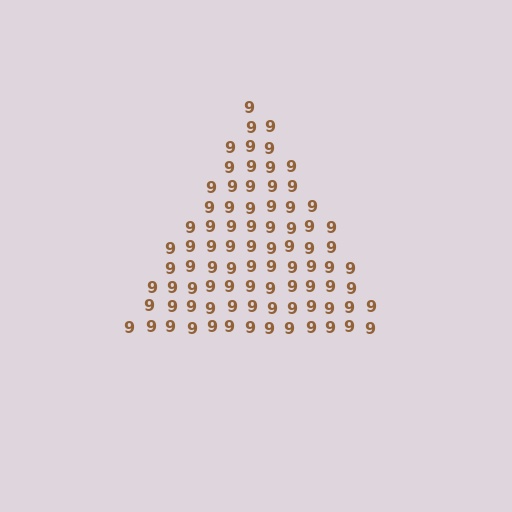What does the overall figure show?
The overall figure shows a triangle.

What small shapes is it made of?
It is made of small digit 9's.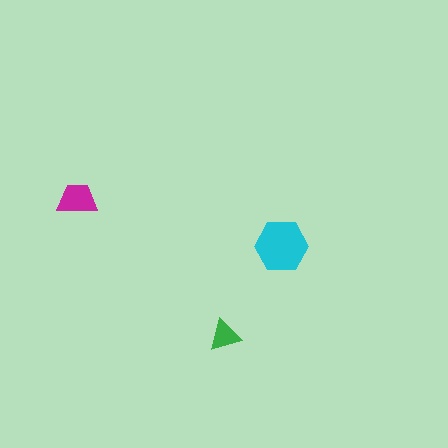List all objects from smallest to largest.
The green triangle, the magenta trapezoid, the cyan hexagon.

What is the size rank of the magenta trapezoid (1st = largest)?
2nd.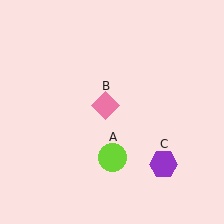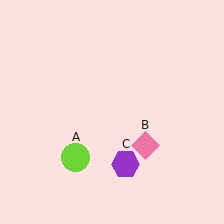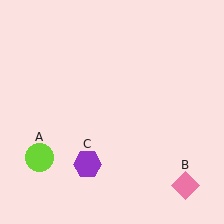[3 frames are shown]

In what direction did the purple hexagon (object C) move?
The purple hexagon (object C) moved left.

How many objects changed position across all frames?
3 objects changed position: lime circle (object A), pink diamond (object B), purple hexagon (object C).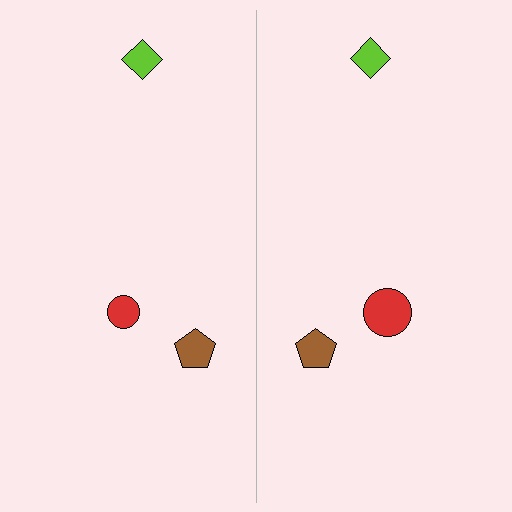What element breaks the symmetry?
The red circle on the right side has a different size than its mirror counterpart.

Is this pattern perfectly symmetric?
No, the pattern is not perfectly symmetric. The red circle on the right side has a different size than its mirror counterpart.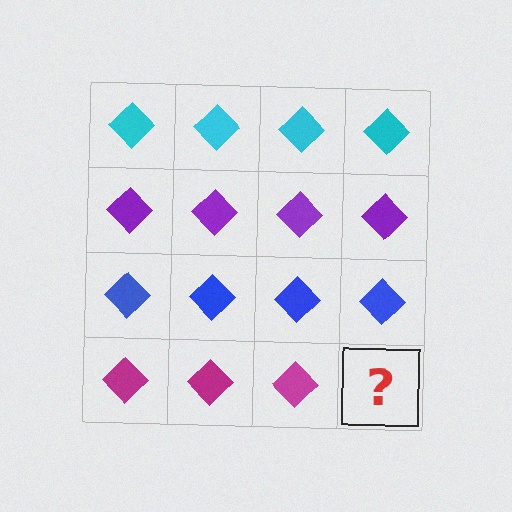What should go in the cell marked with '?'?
The missing cell should contain a magenta diamond.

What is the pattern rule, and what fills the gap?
The rule is that each row has a consistent color. The gap should be filled with a magenta diamond.